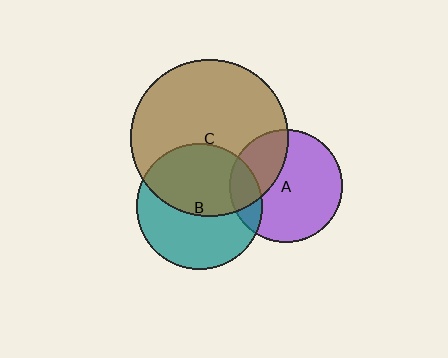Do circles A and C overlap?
Yes.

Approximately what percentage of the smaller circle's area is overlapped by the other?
Approximately 30%.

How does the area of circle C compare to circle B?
Approximately 1.6 times.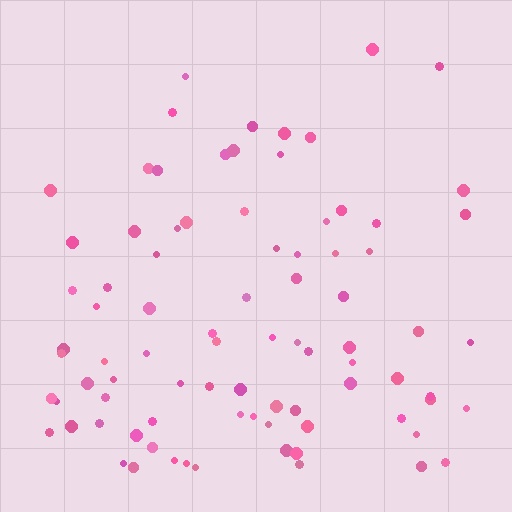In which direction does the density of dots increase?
From top to bottom, with the bottom side densest.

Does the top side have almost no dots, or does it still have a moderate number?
Still a moderate number, just noticeably fewer than the bottom.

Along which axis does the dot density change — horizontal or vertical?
Vertical.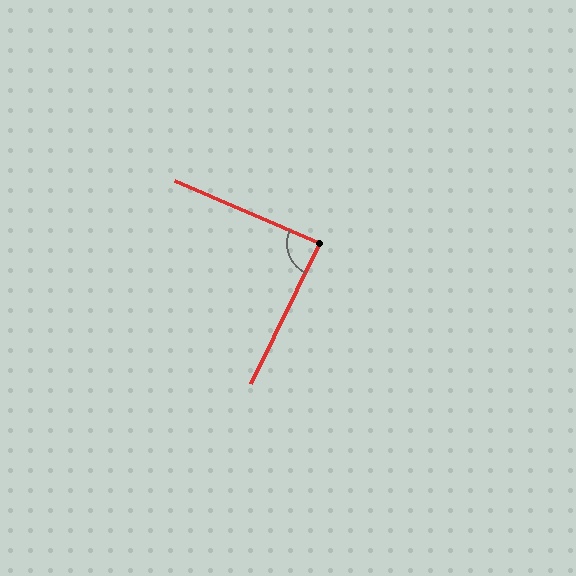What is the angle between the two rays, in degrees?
Approximately 87 degrees.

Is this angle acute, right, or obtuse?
It is approximately a right angle.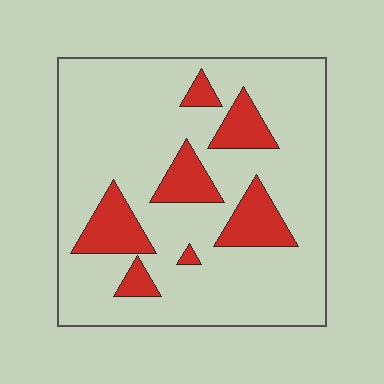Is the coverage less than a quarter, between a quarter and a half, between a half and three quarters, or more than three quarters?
Less than a quarter.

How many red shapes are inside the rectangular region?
7.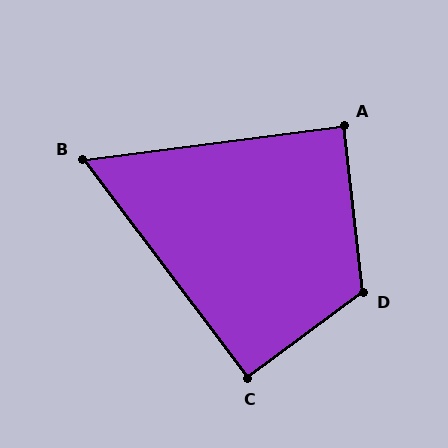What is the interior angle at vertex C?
Approximately 91 degrees (approximately right).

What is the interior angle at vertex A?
Approximately 89 degrees (approximately right).